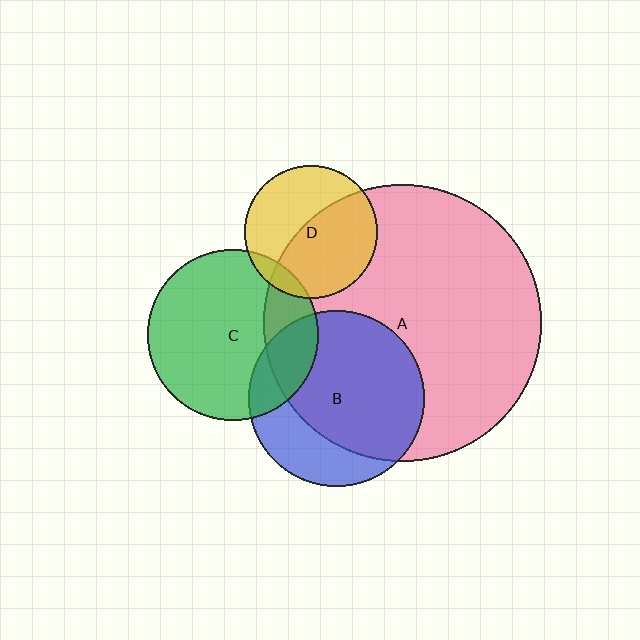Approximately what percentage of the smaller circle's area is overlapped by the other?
Approximately 20%.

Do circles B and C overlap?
Yes.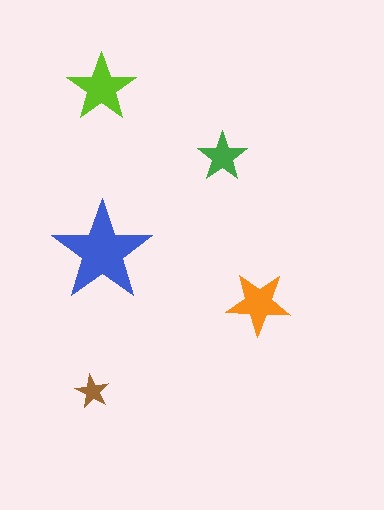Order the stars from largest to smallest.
the blue one, the lime one, the orange one, the green one, the brown one.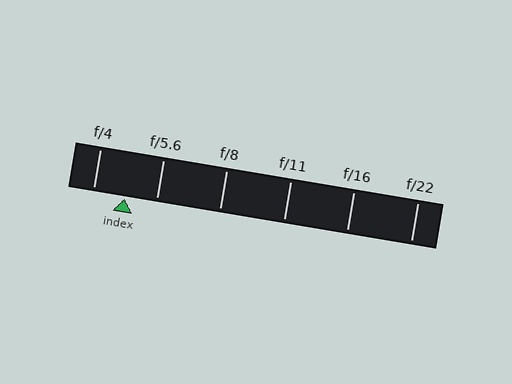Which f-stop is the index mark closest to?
The index mark is closest to f/5.6.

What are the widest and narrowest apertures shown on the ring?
The widest aperture shown is f/4 and the narrowest is f/22.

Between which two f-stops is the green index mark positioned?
The index mark is between f/4 and f/5.6.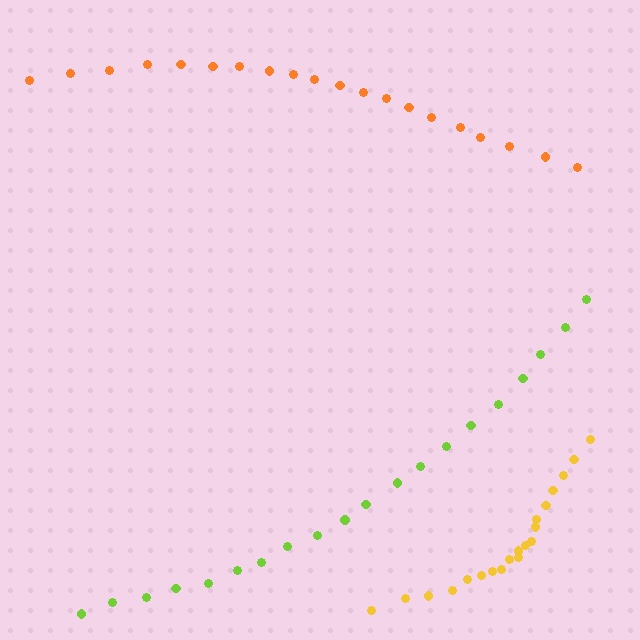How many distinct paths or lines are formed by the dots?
There are 3 distinct paths.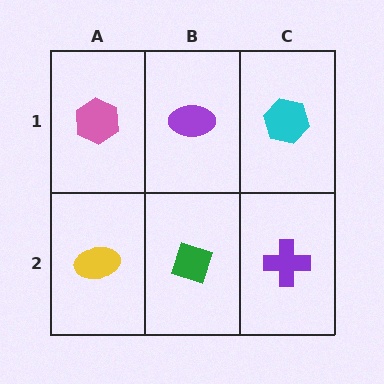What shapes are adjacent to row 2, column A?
A pink hexagon (row 1, column A), a green diamond (row 2, column B).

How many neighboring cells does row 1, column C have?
2.